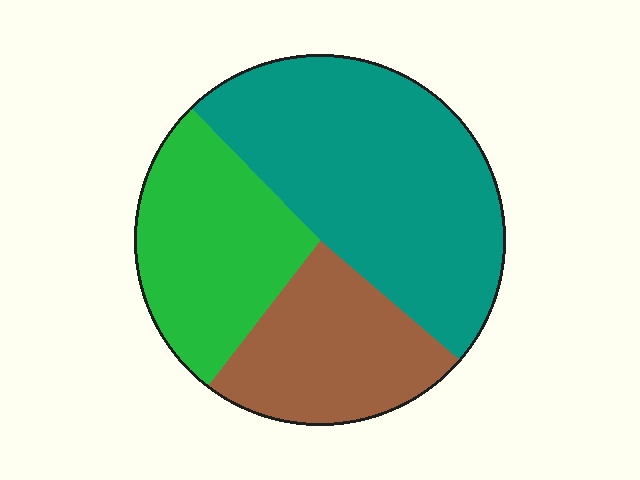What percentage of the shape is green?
Green covers roughly 25% of the shape.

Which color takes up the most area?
Teal, at roughly 50%.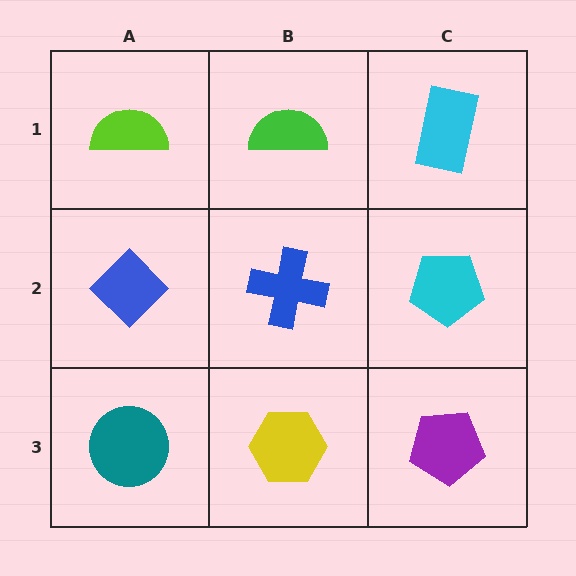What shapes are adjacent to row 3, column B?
A blue cross (row 2, column B), a teal circle (row 3, column A), a purple pentagon (row 3, column C).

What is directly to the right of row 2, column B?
A cyan pentagon.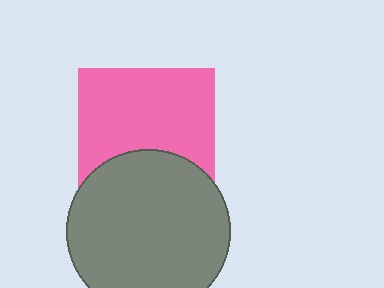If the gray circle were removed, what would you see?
You would see the complete pink square.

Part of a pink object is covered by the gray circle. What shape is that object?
It is a square.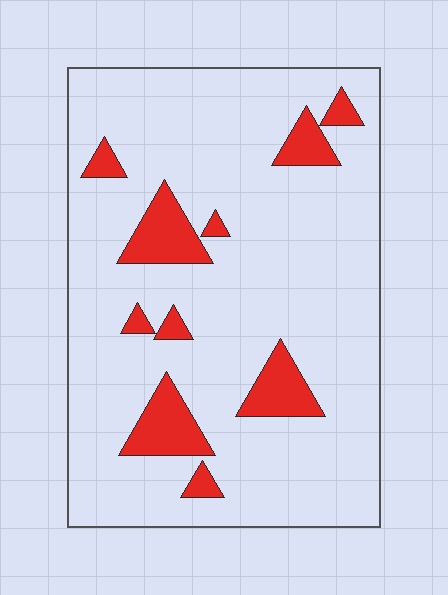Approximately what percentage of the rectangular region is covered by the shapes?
Approximately 15%.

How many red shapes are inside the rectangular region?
10.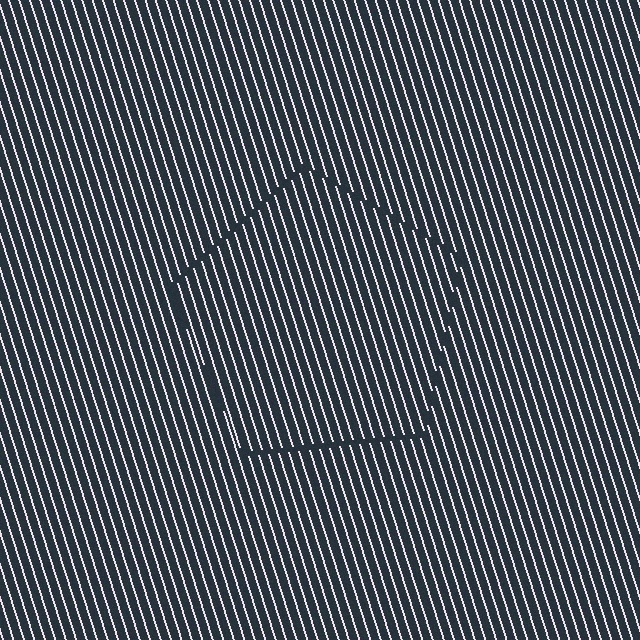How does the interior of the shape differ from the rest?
The interior of the shape contains the same grating, shifted by half a period — the contour is defined by the phase discontinuity where line-ends from the inner and outer gratings abut.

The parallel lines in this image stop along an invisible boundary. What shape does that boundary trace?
An illusory pentagon. The interior of the shape contains the same grating, shifted by half a period — the contour is defined by the phase discontinuity where line-ends from the inner and outer gratings abut.